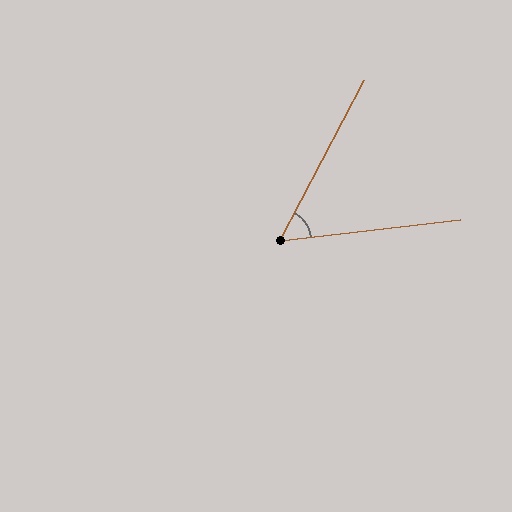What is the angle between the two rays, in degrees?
Approximately 56 degrees.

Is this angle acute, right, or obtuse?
It is acute.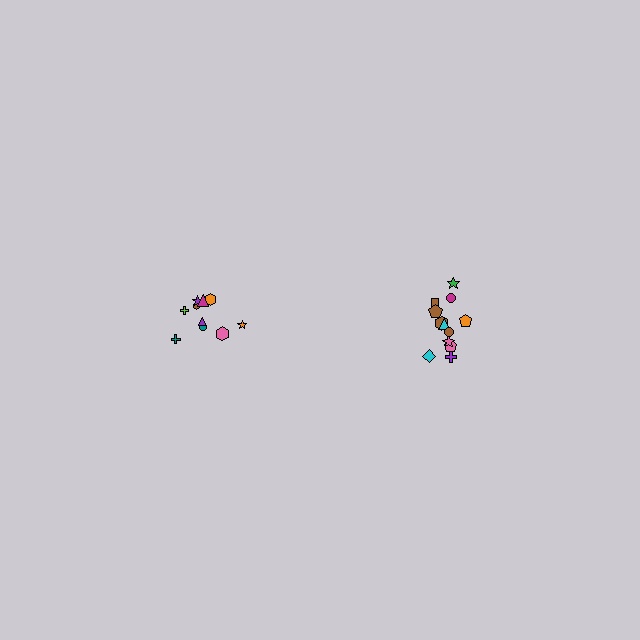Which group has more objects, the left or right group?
The right group.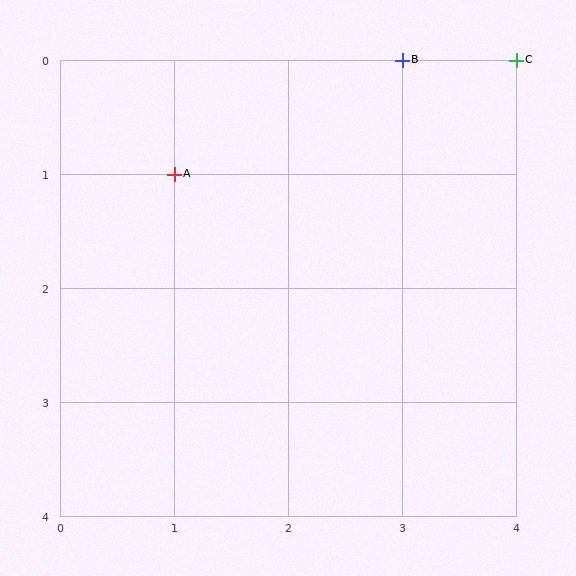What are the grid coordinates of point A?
Point A is at grid coordinates (1, 1).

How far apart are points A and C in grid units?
Points A and C are 3 columns and 1 row apart (about 3.2 grid units diagonally).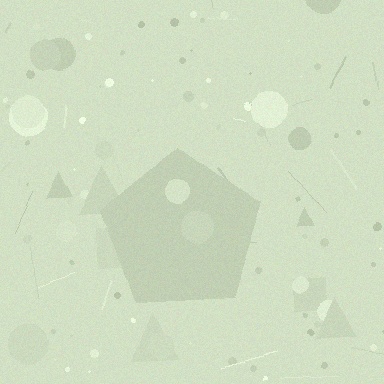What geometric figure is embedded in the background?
A pentagon is embedded in the background.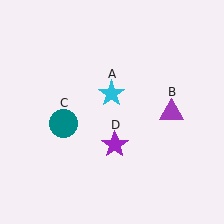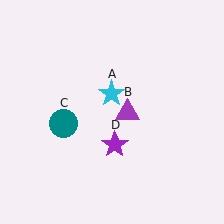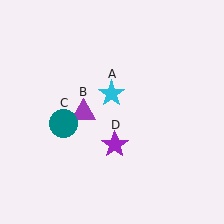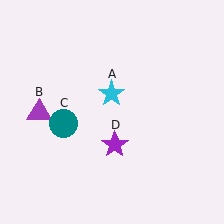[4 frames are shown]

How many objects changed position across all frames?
1 object changed position: purple triangle (object B).